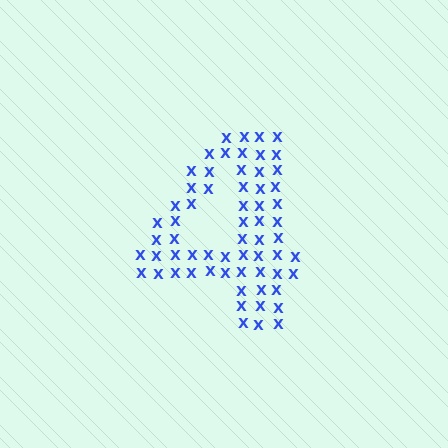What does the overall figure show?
The overall figure shows the digit 4.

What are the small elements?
The small elements are letter X's.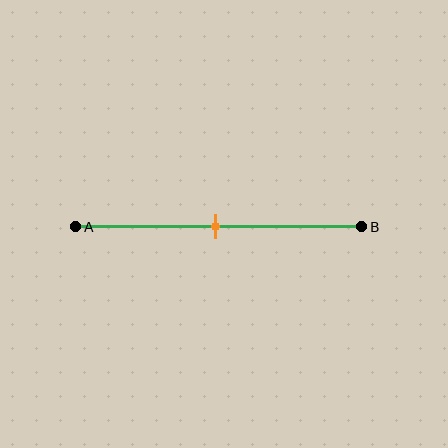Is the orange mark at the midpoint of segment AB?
Yes, the mark is approximately at the midpoint.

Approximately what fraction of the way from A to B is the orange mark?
The orange mark is approximately 50% of the way from A to B.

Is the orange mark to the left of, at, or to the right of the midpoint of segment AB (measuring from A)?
The orange mark is approximately at the midpoint of segment AB.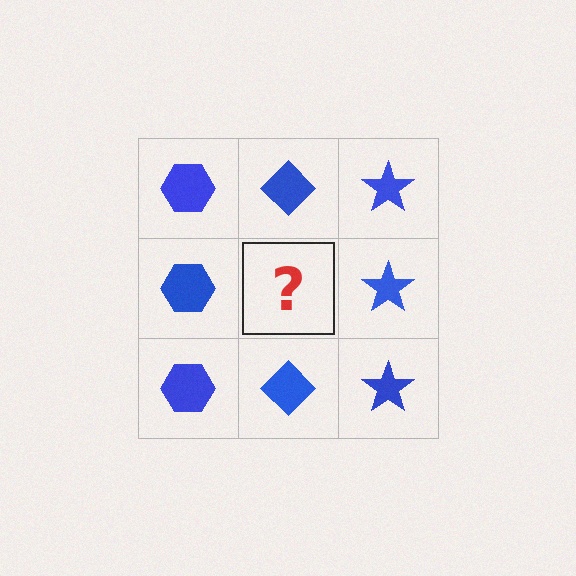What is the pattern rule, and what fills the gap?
The rule is that each column has a consistent shape. The gap should be filled with a blue diamond.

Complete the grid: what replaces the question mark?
The question mark should be replaced with a blue diamond.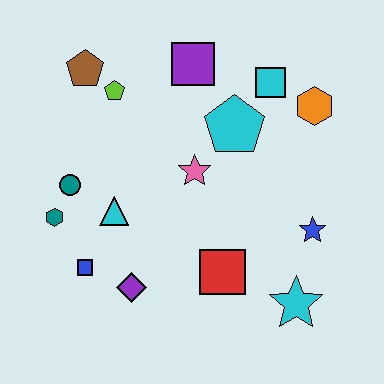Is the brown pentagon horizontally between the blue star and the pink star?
No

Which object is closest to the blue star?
The cyan star is closest to the blue star.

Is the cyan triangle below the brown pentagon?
Yes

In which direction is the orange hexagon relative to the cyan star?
The orange hexagon is above the cyan star.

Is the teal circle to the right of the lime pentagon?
No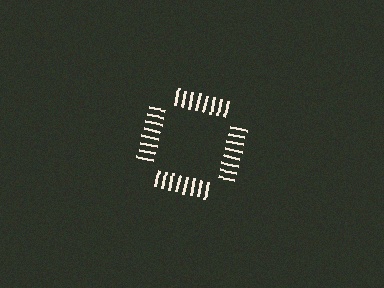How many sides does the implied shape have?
4 sides — the line-ends trace a square.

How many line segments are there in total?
32 — 8 along each of the 4 edges.